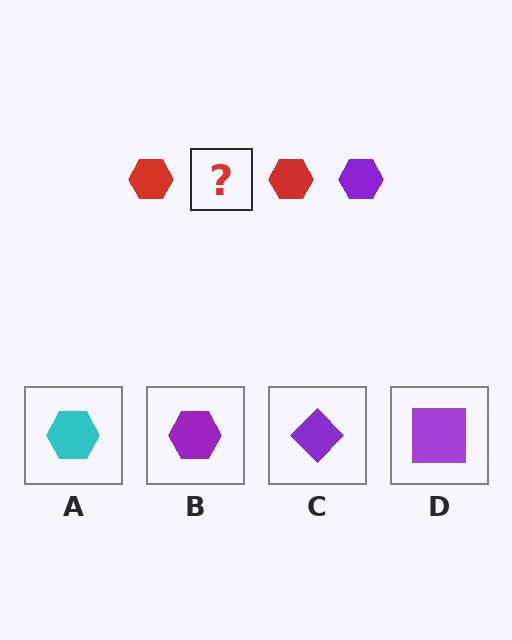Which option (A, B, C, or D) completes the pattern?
B.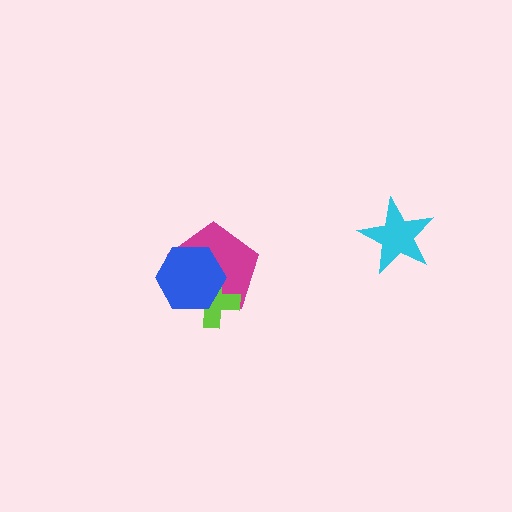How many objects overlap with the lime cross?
2 objects overlap with the lime cross.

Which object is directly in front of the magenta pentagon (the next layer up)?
The lime cross is directly in front of the magenta pentagon.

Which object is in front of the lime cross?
The blue hexagon is in front of the lime cross.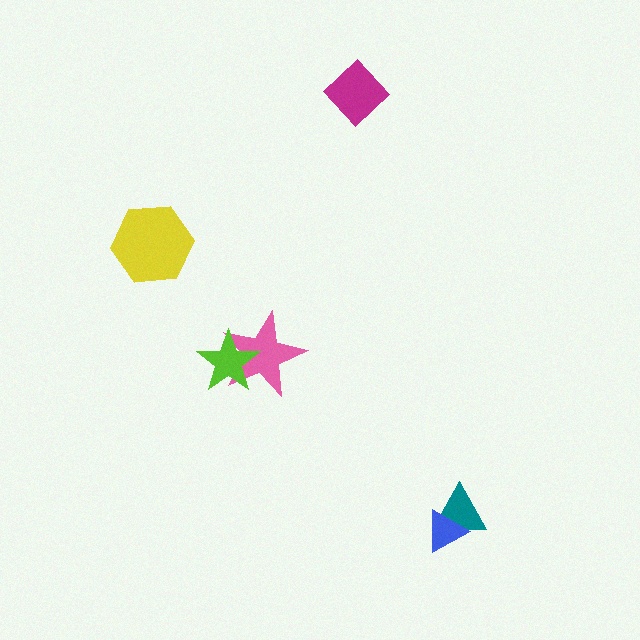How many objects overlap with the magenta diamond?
0 objects overlap with the magenta diamond.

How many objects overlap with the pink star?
1 object overlaps with the pink star.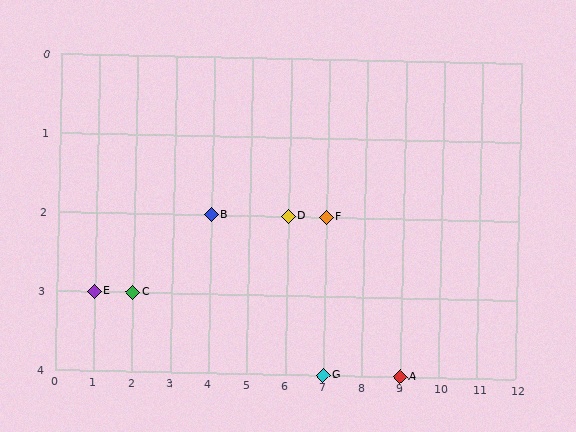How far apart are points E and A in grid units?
Points E and A are 8 columns and 1 row apart (about 8.1 grid units diagonally).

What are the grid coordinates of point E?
Point E is at grid coordinates (1, 3).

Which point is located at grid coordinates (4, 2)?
Point B is at (4, 2).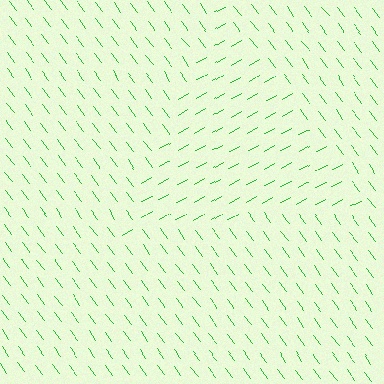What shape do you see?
I see a triangle.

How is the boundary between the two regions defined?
The boundary is defined purely by a change in line orientation (approximately 82 degrees difference). All lines are the same color and thickness.